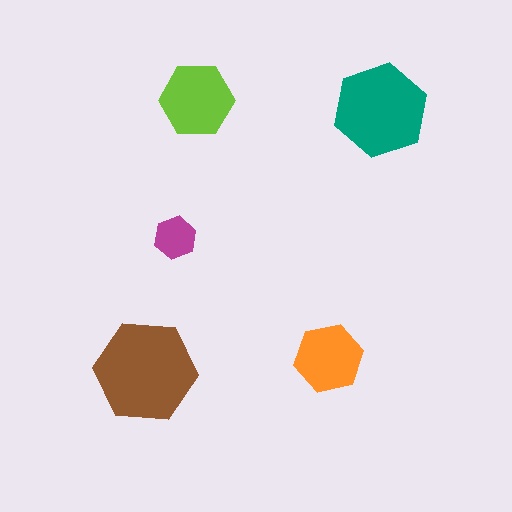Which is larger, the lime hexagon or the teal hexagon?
The teal one.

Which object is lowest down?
The brown hexagon is bottommost.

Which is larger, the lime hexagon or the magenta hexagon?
The lime one.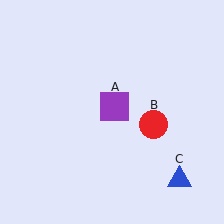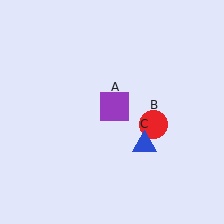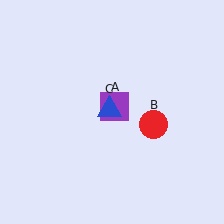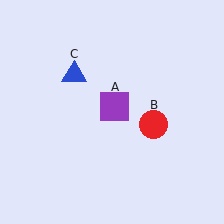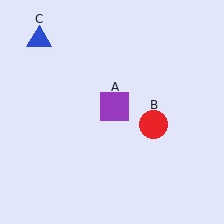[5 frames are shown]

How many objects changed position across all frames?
1 object changed position: blue triangle (object C).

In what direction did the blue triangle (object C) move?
The blue triangle (object C) moved up and to the left.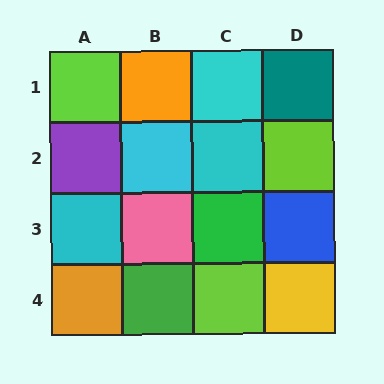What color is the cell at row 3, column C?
Green.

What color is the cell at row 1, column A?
Lime.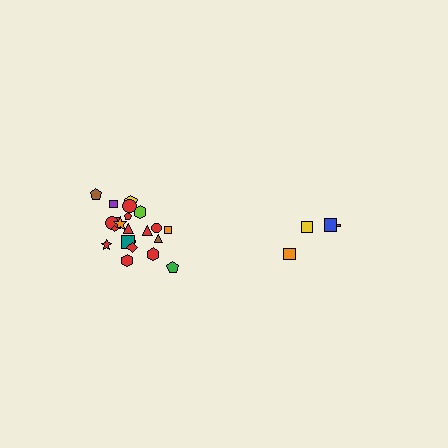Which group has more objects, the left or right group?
The left group.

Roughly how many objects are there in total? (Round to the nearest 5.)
Roughly 25 objects in total.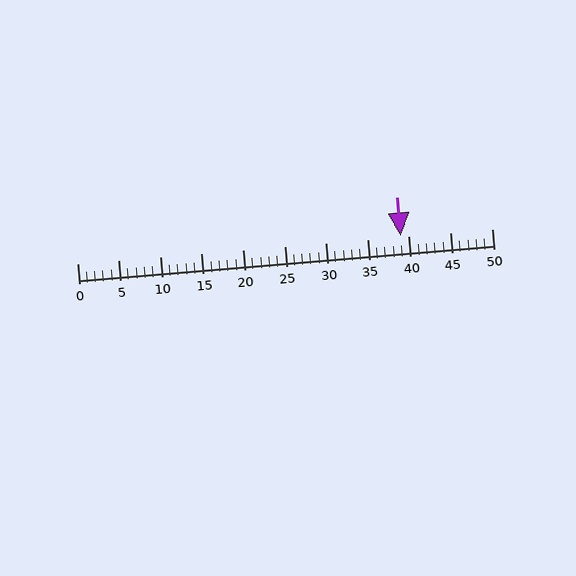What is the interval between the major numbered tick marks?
The major tick marks are spaced 5 units apart.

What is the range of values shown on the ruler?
The ruler shows values from 0 to 50.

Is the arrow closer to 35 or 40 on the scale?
The arrow is closer to 40.